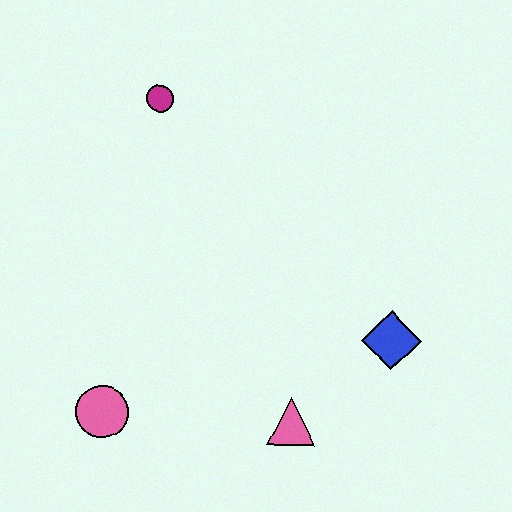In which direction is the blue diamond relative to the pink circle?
The blue diamond is to the right of the pink circle.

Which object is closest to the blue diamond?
The pink triangle is closest to the blue diamond.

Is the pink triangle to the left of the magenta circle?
No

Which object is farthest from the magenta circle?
The pink triangle is farthest from the magenta circle.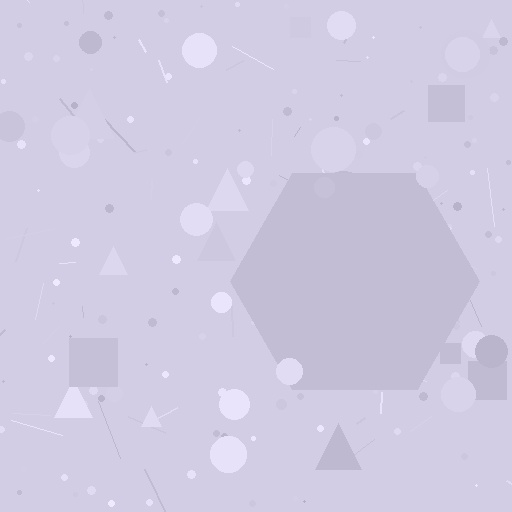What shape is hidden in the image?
A hexagon is hidden in the image.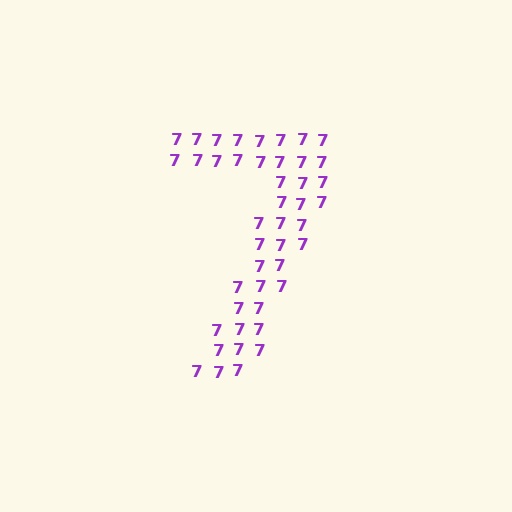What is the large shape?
The large shape is the digit 7.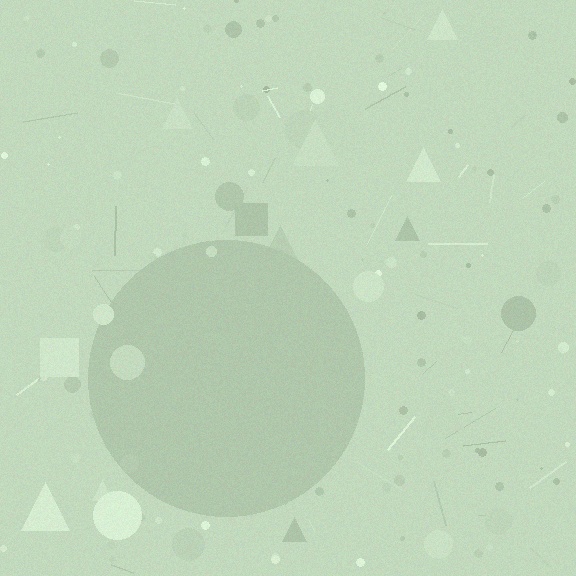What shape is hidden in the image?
A circle is hidden in the image.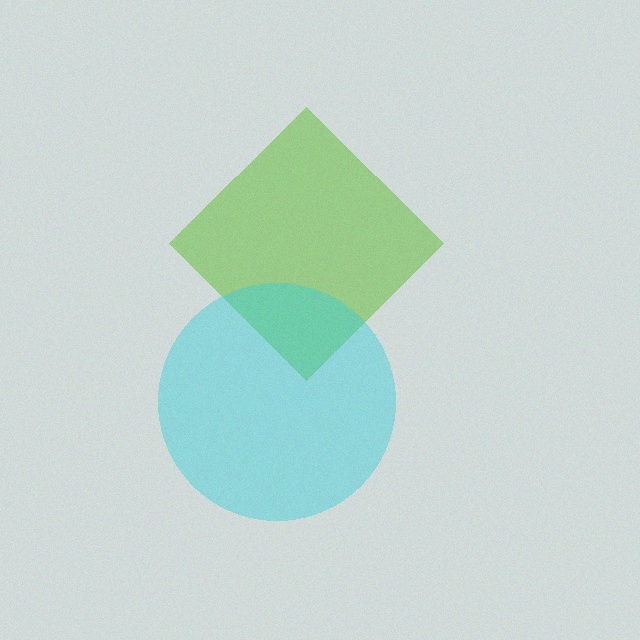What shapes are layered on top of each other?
The layered shapes are: a lime diamond, a cyan circle.